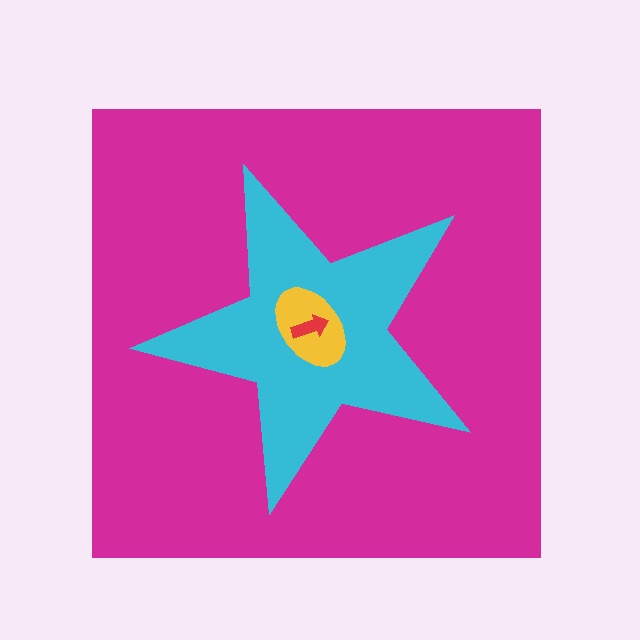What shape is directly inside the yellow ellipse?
The red arrow.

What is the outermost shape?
The magenta square.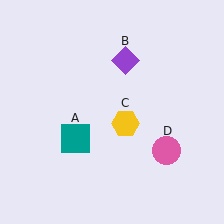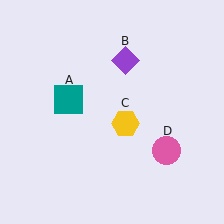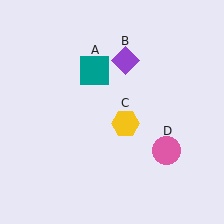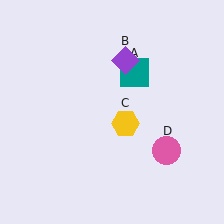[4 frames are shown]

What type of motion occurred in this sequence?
The teal square (object A) rotated clockwise around the center of the scene.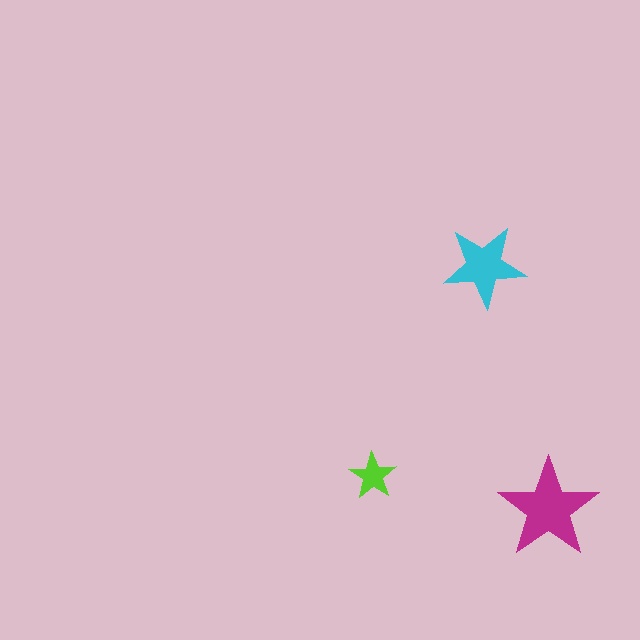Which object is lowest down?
The magenta star is bottommost.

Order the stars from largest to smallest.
the magenta one, the cyan one, the lime one.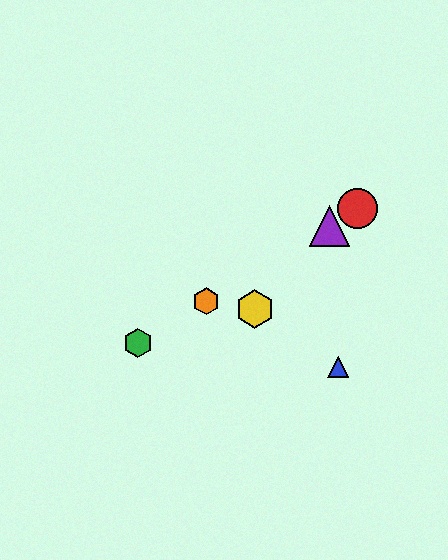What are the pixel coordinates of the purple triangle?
The purple triangle is at (329, 226).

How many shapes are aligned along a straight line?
4 shapes (the red circle, the green hexagon, the purple triangle, the orange hexagon) are aligned along a straight line.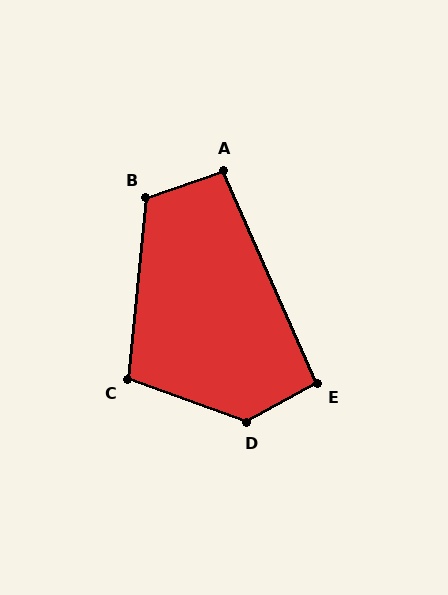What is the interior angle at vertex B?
Approximately 115 degrees (obtuse).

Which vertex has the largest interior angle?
D, at approximately 131 degrees.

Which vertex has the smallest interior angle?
A, at approximately 95 degrees.